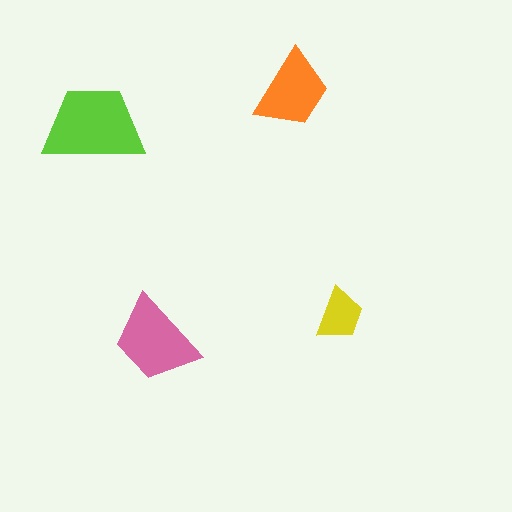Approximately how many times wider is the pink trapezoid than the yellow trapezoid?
About 1.5 times wider.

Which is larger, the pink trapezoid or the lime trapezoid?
The lime one.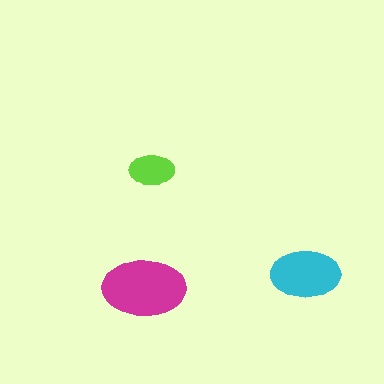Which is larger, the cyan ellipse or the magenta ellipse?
The magenta one.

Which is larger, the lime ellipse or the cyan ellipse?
The cyan one.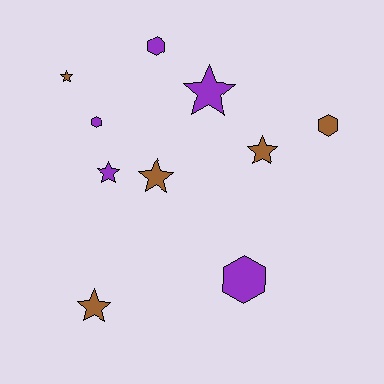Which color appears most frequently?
Purple, with 5 objects.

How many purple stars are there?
There are 2 purple stars.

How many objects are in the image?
There are 10 objects.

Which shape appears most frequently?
Star, with 6 objects.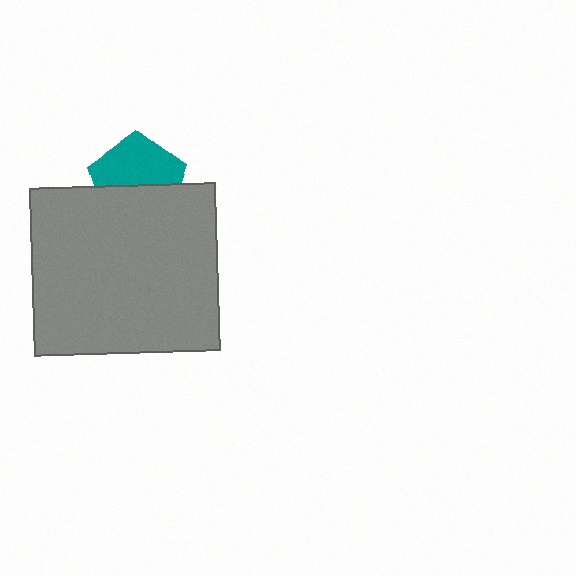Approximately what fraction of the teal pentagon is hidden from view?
Roughly 46% of the teal pentagon is hidden behind the gray rectangle.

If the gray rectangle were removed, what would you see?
You would see the complete teal pentagon.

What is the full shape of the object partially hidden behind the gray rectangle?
The partially hidden object is a teal pentagon.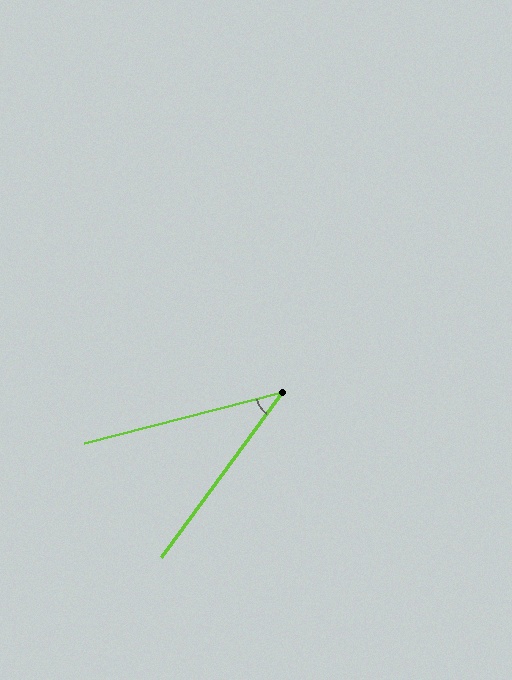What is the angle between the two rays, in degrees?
Approximately 39 degrees.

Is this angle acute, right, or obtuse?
It is acute.